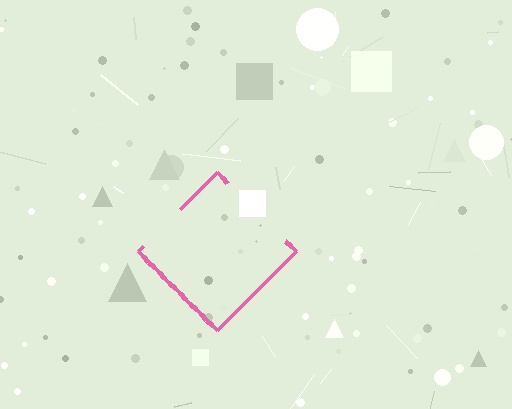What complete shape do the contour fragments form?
The contour fragments form a diamond.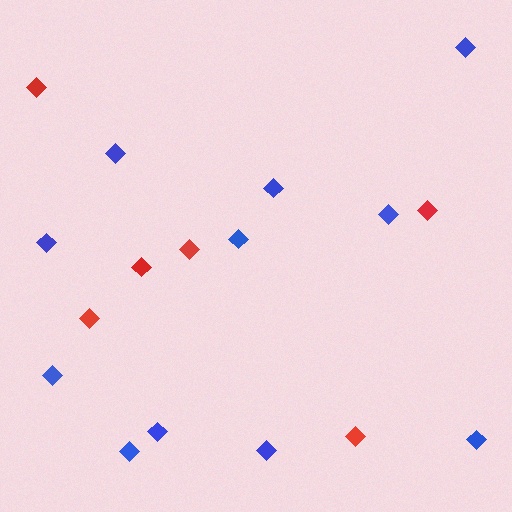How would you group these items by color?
There are 2 groups: one group of blue diamonds (11) and one group of red diamonds (6).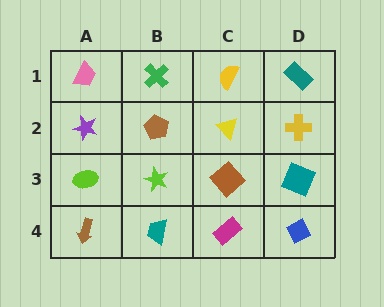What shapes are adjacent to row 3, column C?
A yellow triangle (row 2, column C), a magenta rectangle (row 4, column C), a lime star (row 3, column B), a teal square (row 3, column D).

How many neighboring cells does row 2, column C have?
4.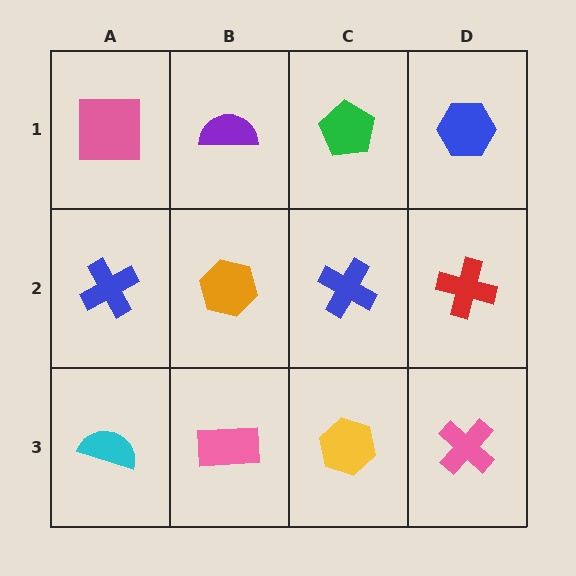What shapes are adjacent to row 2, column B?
A purple semicircle (row 1, column B), a pink rectangle (row 3, column B), a blue cross (row 2, column A), a blue cross (row 2, column C).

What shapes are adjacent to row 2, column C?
A green pentagon (row 1, column C), a yellow hexagon (row 3, column C), an orange hexagon (row 2, column B), a red cross (row 2, column D).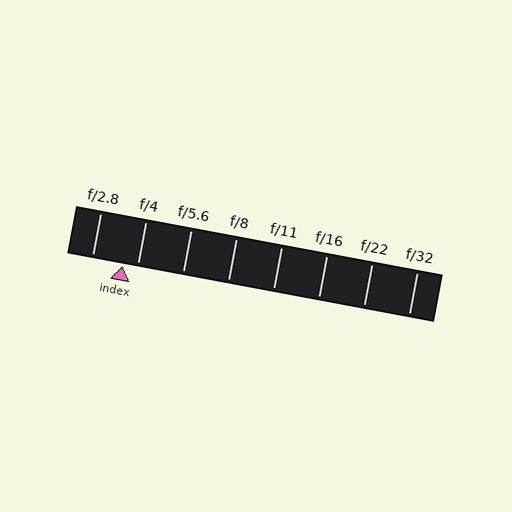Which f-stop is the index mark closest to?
The index mark is closest to f/4.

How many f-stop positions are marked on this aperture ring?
There are 8 f-stop positions marked.